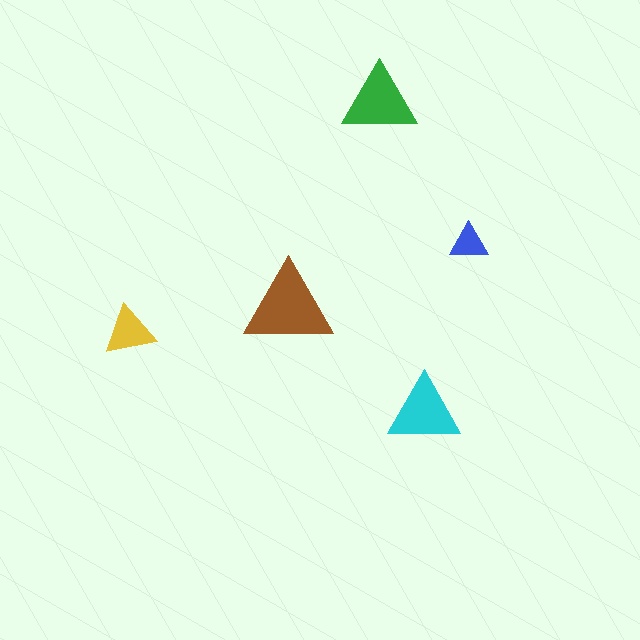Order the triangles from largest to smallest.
the brown one, the green one, the cyan one, the yellow one, the blue one.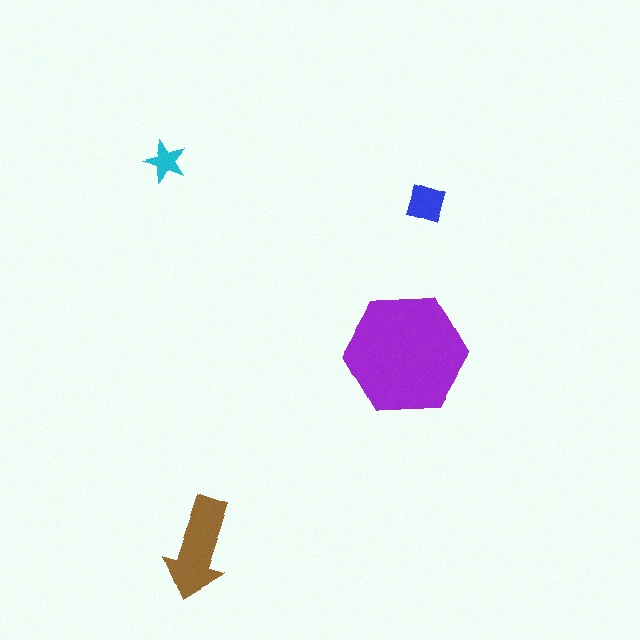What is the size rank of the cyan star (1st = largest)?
4th.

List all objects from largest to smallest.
The purple hexagon, the brown arrow, the blue diamond, the cyan star.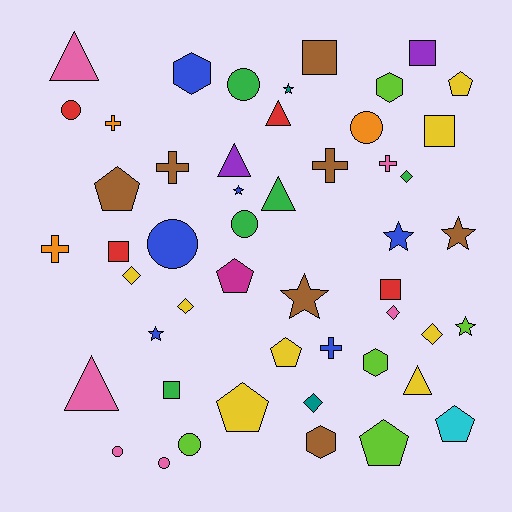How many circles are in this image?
There are 8 circles.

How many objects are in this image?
There are 50 objects.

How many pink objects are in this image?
There are 6 pink objects.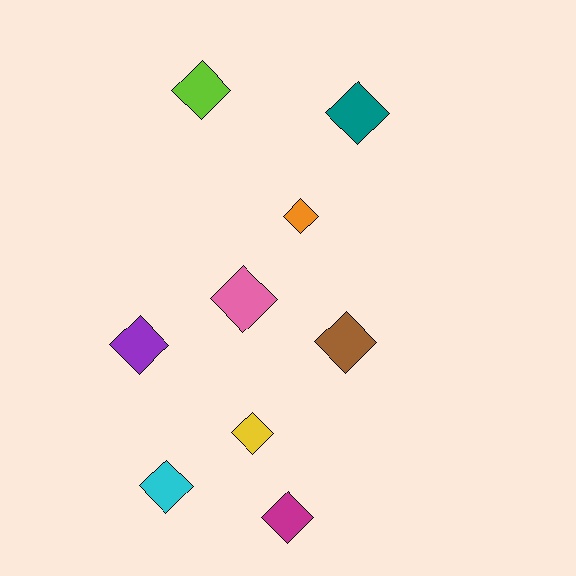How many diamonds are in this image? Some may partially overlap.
There are 9 diamonds.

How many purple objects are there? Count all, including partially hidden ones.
There is 1 purple object.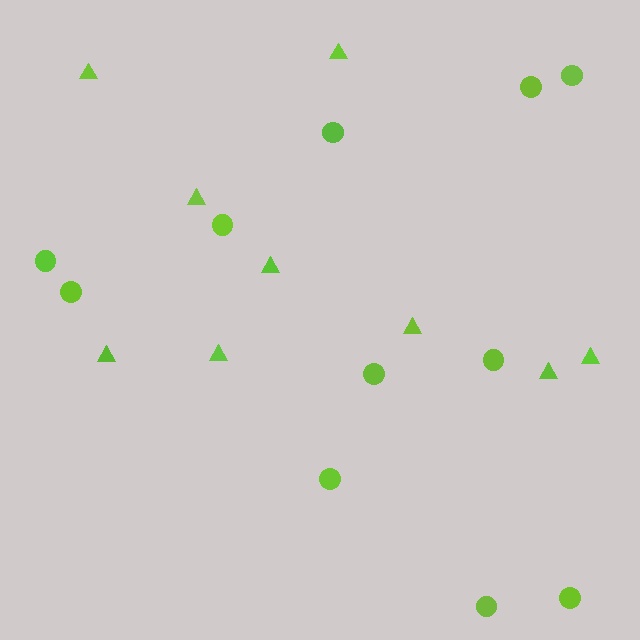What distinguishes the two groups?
There are 2 groups: one group of circles (11) and one group of triangles (9).